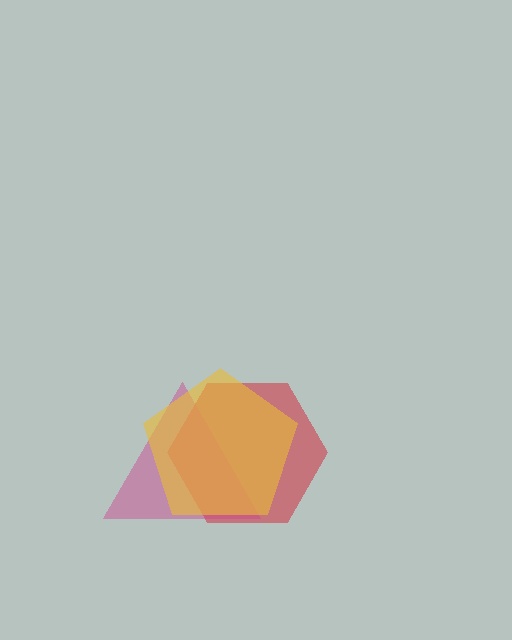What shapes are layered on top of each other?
The layered shapes are: a red hexagon, a magenta triangle, a yellow pentagon.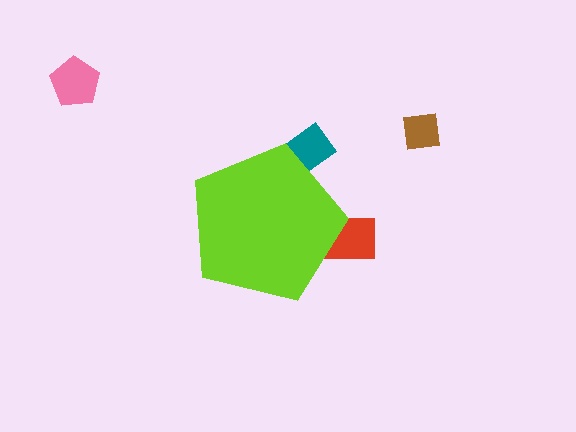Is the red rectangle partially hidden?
Yes, the red rectangle is partially hidden behind the lime pentagon.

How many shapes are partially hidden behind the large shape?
2 shapes are partially hidden.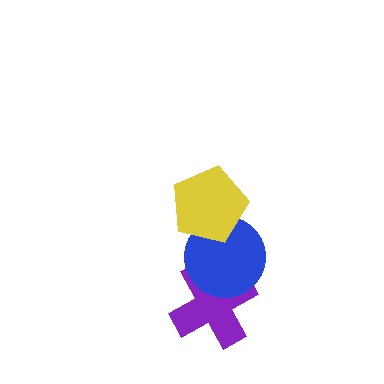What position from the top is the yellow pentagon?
The yellow pentagon is 1st from the top.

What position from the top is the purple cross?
The purple cross is 3rd from the top.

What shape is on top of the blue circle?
The yellow pentagon is on top of the blue circle.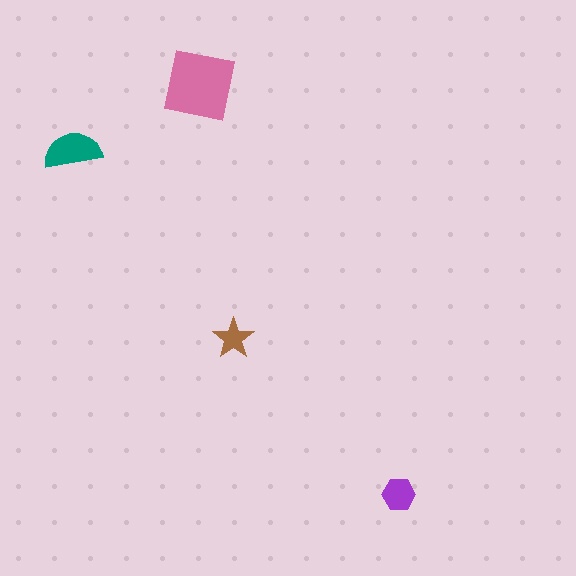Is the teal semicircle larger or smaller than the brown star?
Larger.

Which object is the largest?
The pink square.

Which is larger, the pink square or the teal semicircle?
The pink square.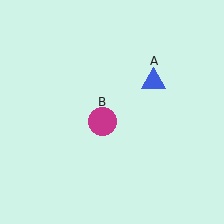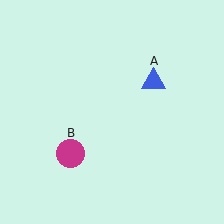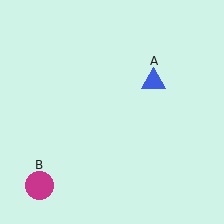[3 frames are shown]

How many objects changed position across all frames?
1 object changed position: magenta circle (object B).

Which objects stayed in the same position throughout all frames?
Blue triangle (object A) remained stationary.